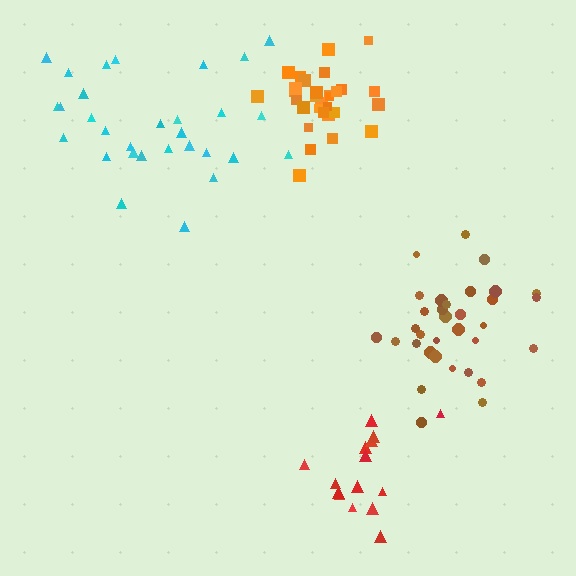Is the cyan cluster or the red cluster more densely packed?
Red.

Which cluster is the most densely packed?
Orange.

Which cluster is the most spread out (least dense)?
Cyan.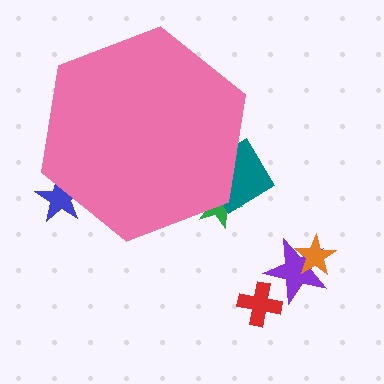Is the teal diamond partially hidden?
Yes, the teal diamond is partially hidden behind the pink hexagon.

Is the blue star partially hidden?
Yes, the blue star is partially hidden behind the pink hexagon.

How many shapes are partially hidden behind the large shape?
3 shapes are partially hidden.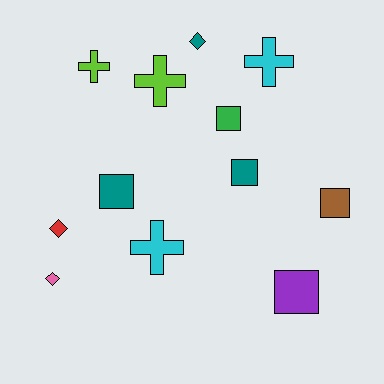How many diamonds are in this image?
There are 3 diamonds.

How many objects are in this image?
There are 12 objects.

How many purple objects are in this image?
There is 1 purple object.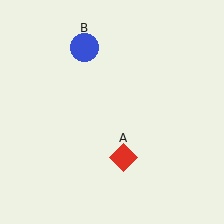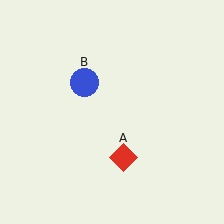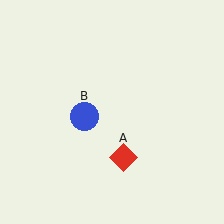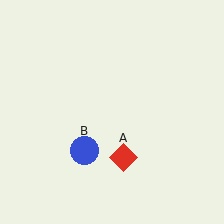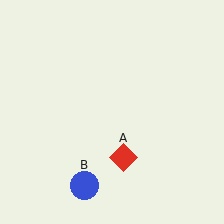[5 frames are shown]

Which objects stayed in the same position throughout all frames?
Red diamond (object A) remained stationary.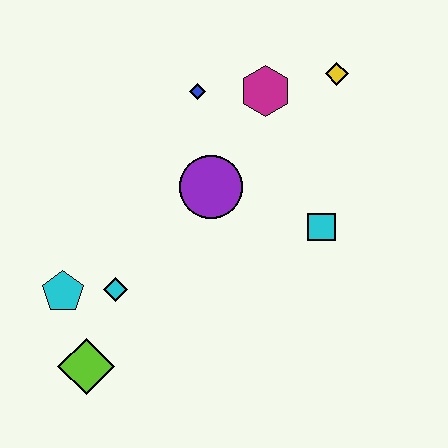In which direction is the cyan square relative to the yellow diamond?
The cyan square is below the yellow diamond.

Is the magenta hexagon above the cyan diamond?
Yes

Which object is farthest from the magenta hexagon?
The lime diamond is farthest from the magenta hexagon.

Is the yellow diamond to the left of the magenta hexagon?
No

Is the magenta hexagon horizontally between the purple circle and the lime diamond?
No